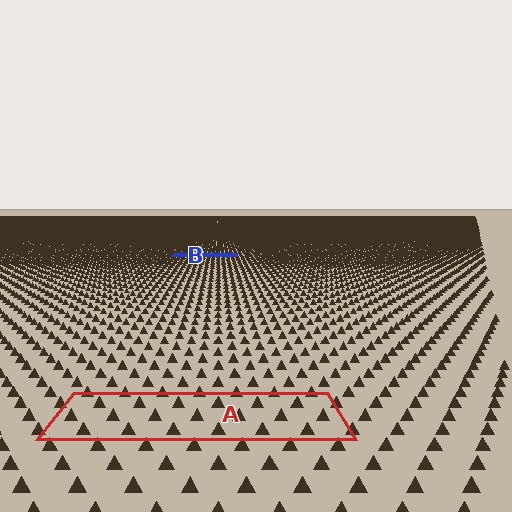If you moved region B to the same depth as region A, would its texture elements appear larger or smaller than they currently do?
They would appear larger. At a closer depth, the same texture elements are projected at a bigger on-screen size.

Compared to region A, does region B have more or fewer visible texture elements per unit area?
Region B has more texture elements per unit area — they are packed more densely because it is farther away.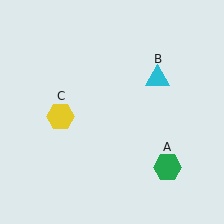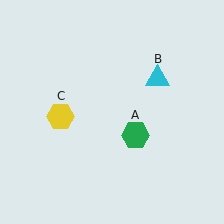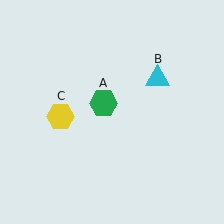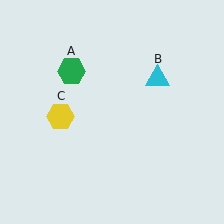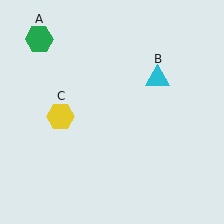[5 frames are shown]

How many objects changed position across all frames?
1 object changed position: green hexagon (object A).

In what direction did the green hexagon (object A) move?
The green hexagon (object A) moved up and to the left.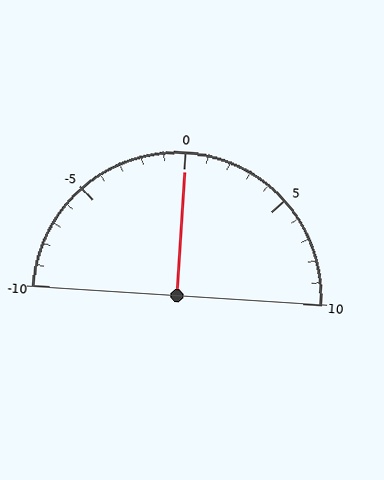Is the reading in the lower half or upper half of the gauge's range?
The reading is in the upper half of the range (-10 to 10).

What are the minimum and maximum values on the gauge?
The gauge ranges from -10 to 10.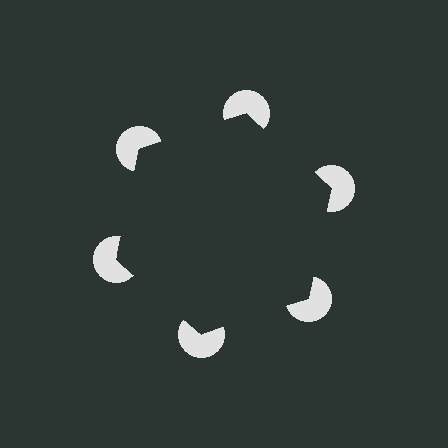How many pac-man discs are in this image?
There are 6 — one at each vertex of the illusory hexagon.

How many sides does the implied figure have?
6 sides.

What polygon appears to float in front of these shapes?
An illusory hexagon — its edges are inferred from the aligned wedge cuts in the pac-man discs, not physically drawn.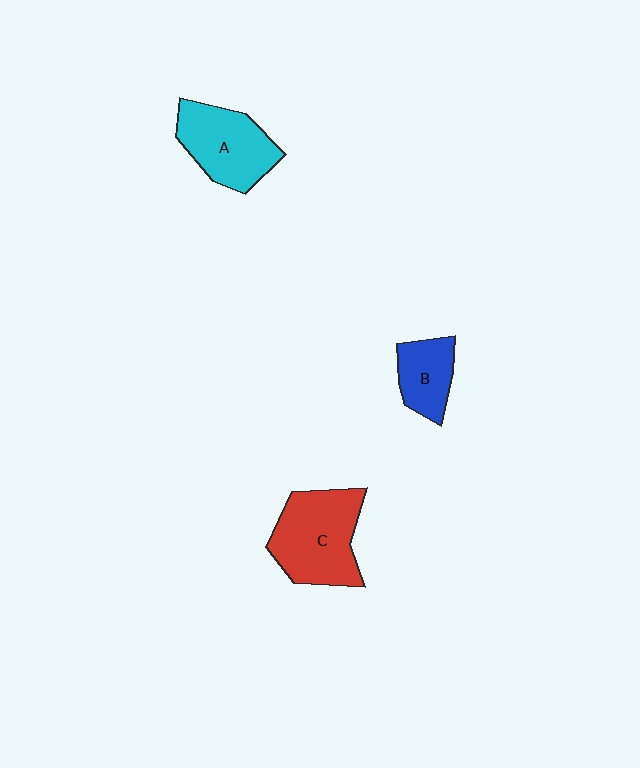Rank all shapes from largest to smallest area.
From largest to smallest: C (red), A (cyan), B (blue).